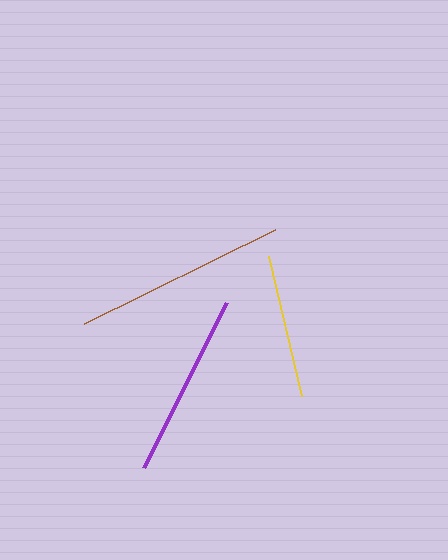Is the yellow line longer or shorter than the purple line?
The purple line is longer than the yellow line.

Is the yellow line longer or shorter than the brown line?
The brown line is longer than the yellow line.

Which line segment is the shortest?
The yellow line is the shortest at approximately 144 pixels.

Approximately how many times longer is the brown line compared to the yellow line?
The brown line is approximately 1.5 times the length of the yellow line.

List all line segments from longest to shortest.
From longest to shortest: brown, purple, yellow.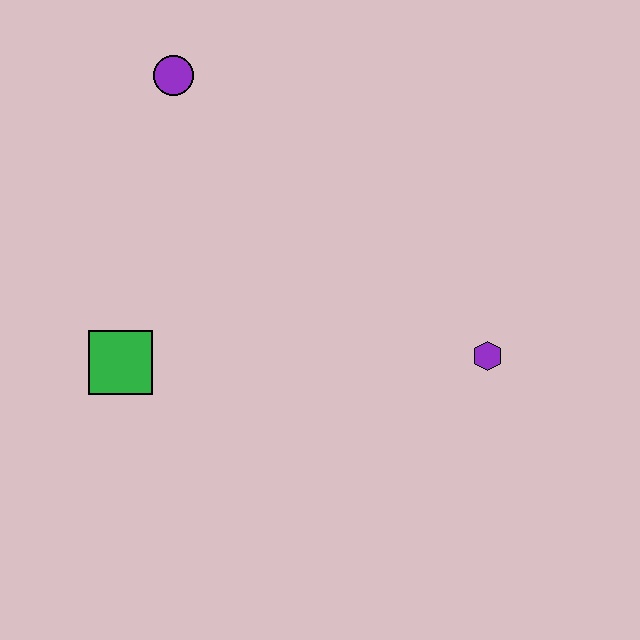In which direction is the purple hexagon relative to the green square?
The purple hexagon is to the right of the green square.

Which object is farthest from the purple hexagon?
The purple circle is farthest from the purple hexagon.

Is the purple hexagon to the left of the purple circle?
No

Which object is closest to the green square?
The purple circle is closest to the green square.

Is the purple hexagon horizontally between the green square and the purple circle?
No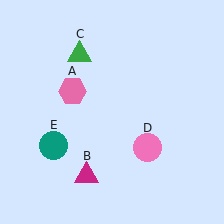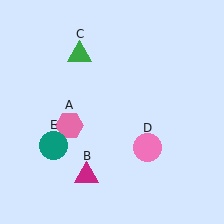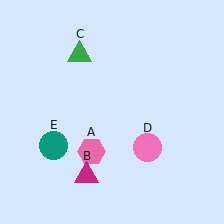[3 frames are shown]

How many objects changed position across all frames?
1 object changed position: pink hexagon (object A).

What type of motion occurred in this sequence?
The pink hexagon (object A) rotated counterclockwise around the center of the scene.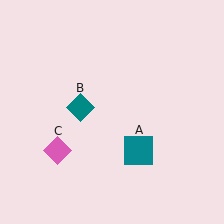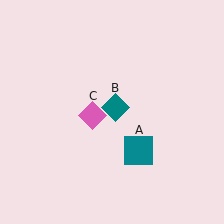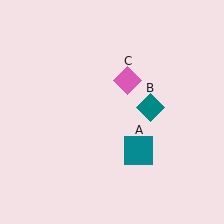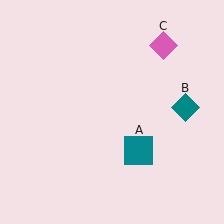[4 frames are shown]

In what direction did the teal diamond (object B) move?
The teal diamond (object B) moved right.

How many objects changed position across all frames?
2 objects changed position: teal diamond (object B), pink diamond (object C).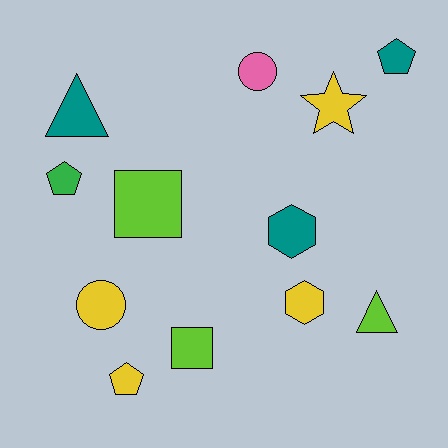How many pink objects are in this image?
There is 1 pink object.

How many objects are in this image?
There are 12 objects.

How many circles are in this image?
There are 2 circles.